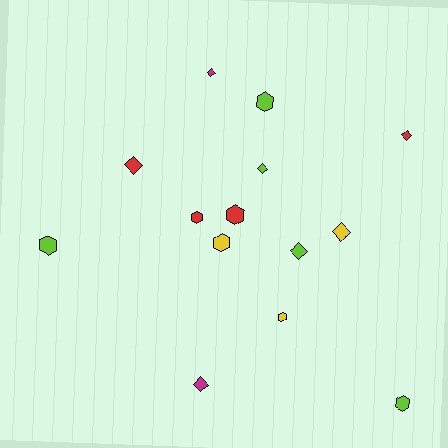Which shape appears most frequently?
Diamond, with 7 objects.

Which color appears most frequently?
Lime, with 5 objects.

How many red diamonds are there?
There are 2 red diamonds.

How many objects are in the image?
There are 14 objects.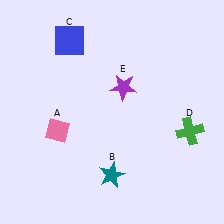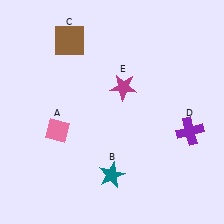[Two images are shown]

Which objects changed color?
C changed from blue to brown. D changed from green to purple. E changed from purple to magenta.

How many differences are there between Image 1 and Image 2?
There are 3 differences between the two images.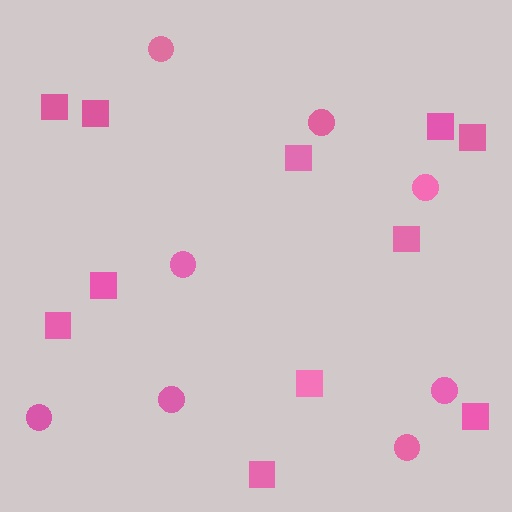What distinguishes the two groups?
There are 2 groups: one group of squares (11) and one group of circles (8).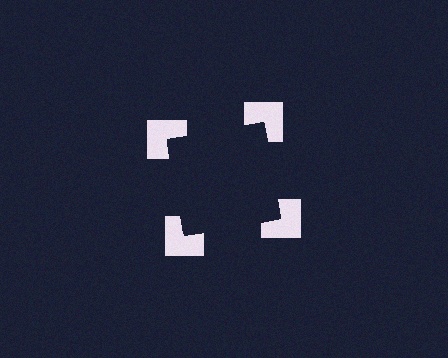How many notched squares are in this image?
There are 4 — one at each vertex of the illusory square.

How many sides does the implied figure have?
4 sides.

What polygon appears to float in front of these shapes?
An illusory square — its edges are inferred from the aligned wedge cuts in the notched squares, not physically drawn.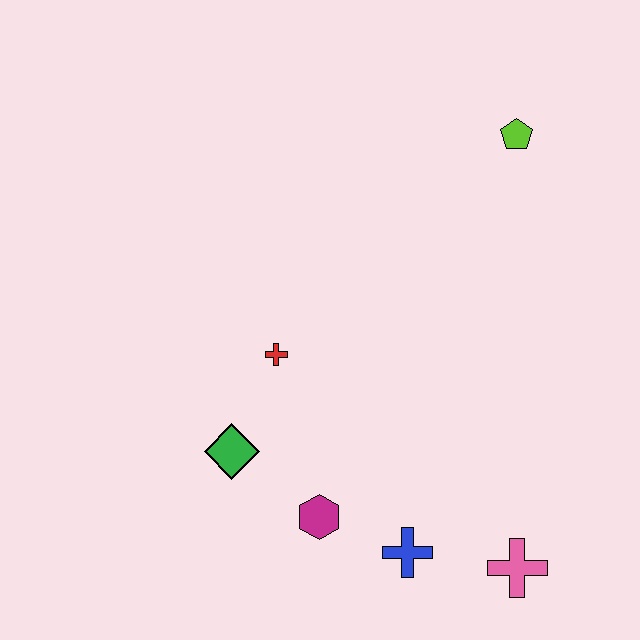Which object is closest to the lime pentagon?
The red cross is closest to the lime pentagon.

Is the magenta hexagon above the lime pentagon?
No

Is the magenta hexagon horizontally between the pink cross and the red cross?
Yes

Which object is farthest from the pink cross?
The lime pentagon is farthest from the pink cross.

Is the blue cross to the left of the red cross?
No